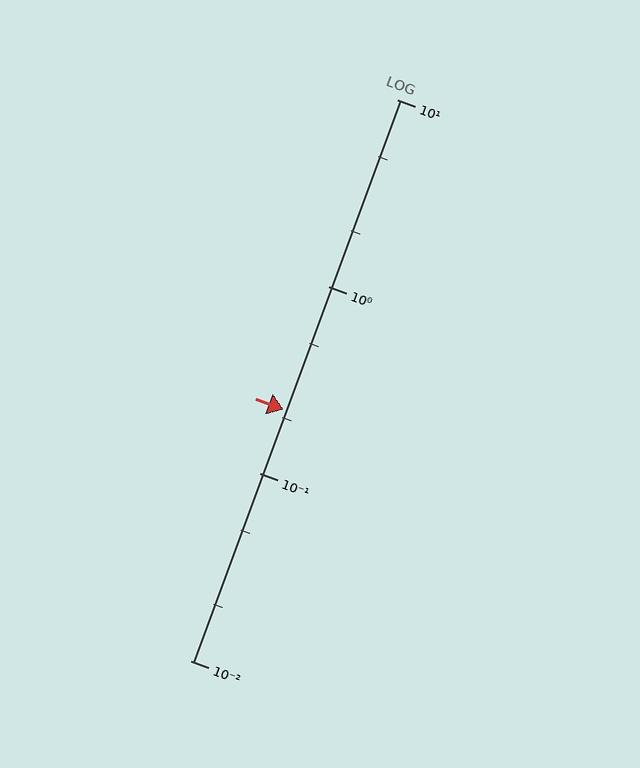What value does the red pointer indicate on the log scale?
The pointer indicates approximately 0.22.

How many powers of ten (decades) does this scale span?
The scale spans 3 decades, from 0.01 to 10.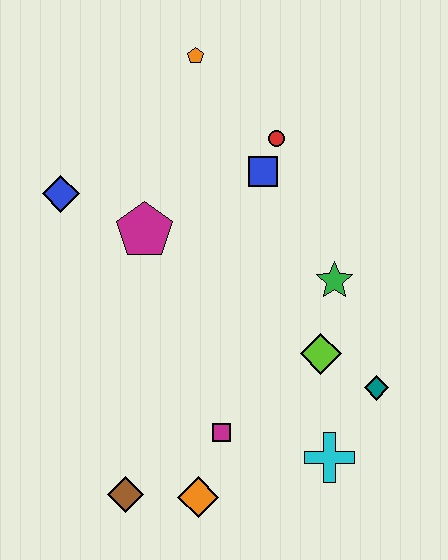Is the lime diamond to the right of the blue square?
Yes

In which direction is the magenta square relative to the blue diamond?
The magenta square is below the blue diamond.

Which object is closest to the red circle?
The blue square is closest to the red circle.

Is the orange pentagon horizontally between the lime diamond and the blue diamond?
Yes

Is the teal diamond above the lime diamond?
No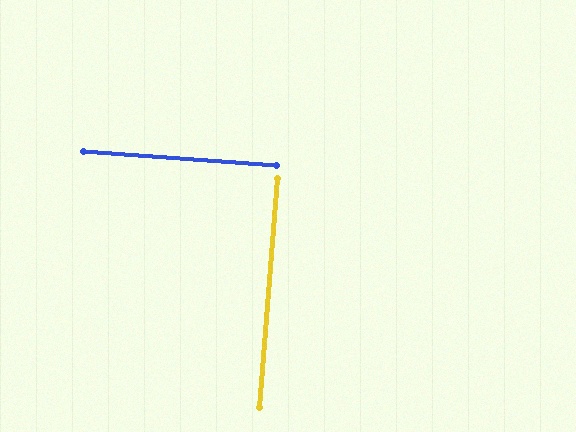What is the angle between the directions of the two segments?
Approximately 90 degrees.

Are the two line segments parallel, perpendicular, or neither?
Perpendicular — they meet at approximately 90°.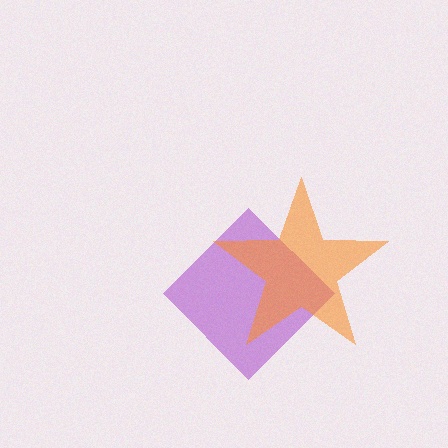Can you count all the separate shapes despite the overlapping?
Yes, there are 2 separate shapes.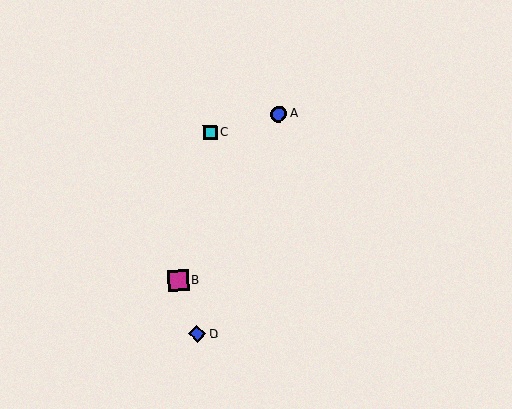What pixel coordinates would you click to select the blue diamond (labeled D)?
Click at (197, 334) to select the blue diamond D.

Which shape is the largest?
The magenta square (labeled B) is the largest.